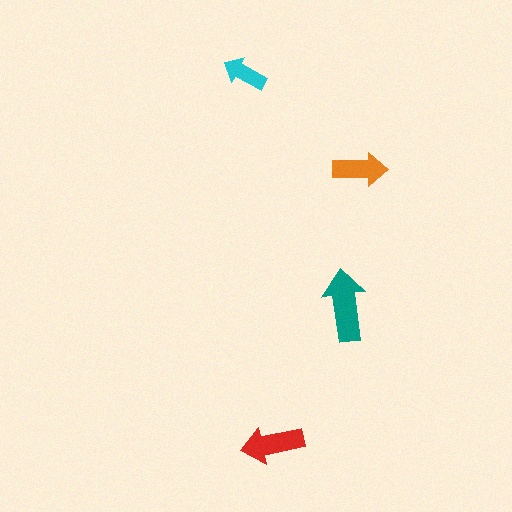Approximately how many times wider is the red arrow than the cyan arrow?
About 1.5 times wider.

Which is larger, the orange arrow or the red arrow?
The red one.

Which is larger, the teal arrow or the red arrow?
The teal one.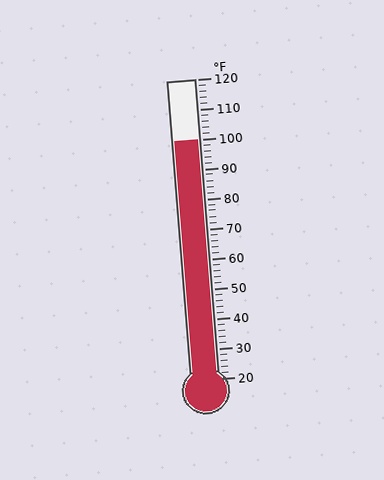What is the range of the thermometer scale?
The thermometer scale ranges from 20°F to 120°F.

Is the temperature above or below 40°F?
The temperature is above 40°F.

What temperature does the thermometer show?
The thermometer shows approximately 100°F.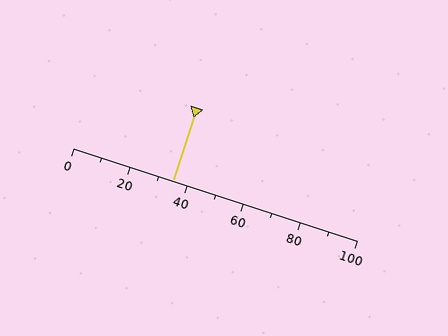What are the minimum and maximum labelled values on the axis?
The axis runs from 0 to 100.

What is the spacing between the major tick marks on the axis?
The major ticks are spaced 20 apart.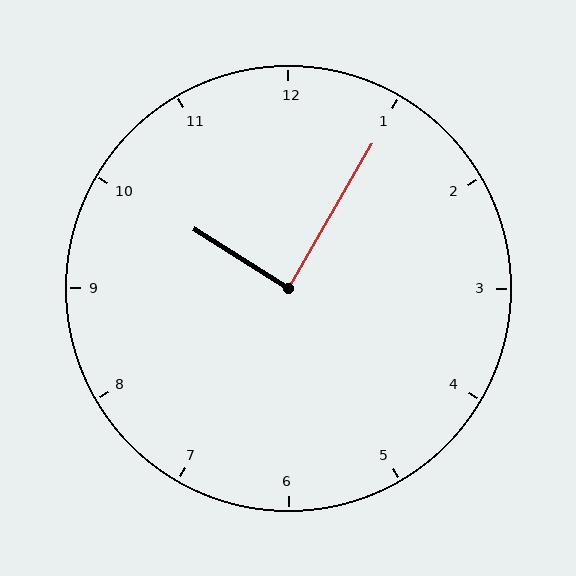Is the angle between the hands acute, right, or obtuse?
It is right.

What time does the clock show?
10:05.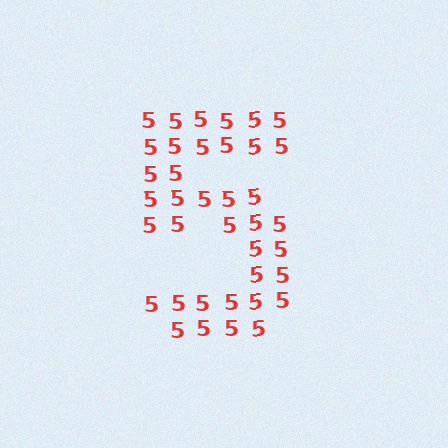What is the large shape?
The large shape is the digit 5.